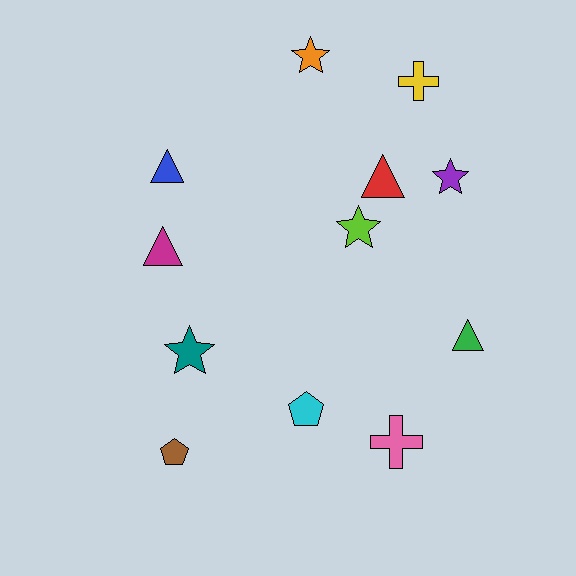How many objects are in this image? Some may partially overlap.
There are 12 objects.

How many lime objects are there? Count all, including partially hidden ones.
There is 1 lime object.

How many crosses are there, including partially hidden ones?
There are 2 crosses.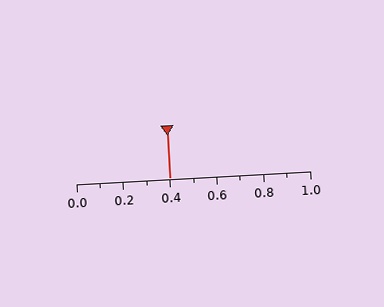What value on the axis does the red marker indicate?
The marker indicates approximately 0.4.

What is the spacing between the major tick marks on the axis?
The major ticks are spaced 0.2 apart.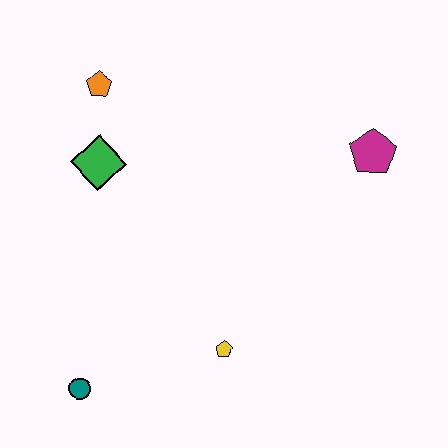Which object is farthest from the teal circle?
The magenta pentagon is farthest from the teal circle.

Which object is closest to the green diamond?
The orange pentagon is closest to the green diamond.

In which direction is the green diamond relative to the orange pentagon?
The green diamond is below the orange pentagon.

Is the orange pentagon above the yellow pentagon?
Yes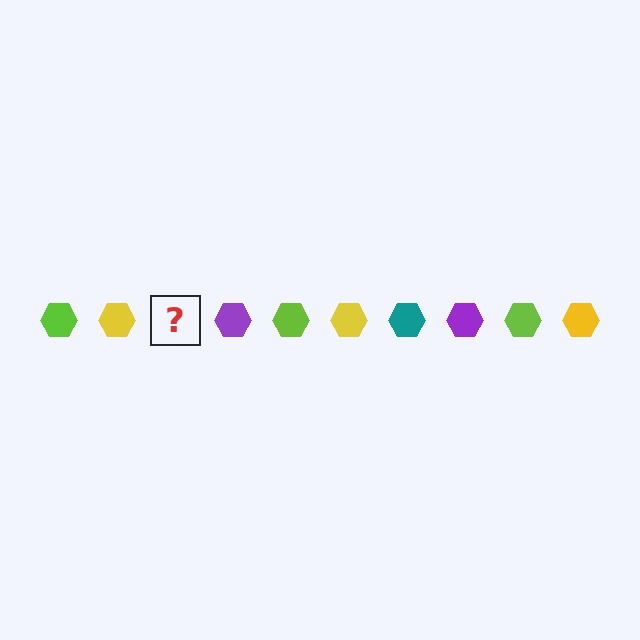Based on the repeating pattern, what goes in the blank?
The blank should be a teal hexagon.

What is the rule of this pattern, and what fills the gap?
The rule is that the pattern cycles through lime, yellow, teal, purple hexagons. The gap should be filled with a teal hexagon.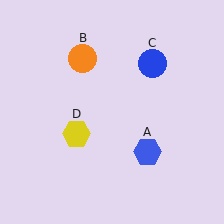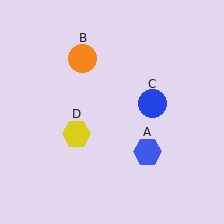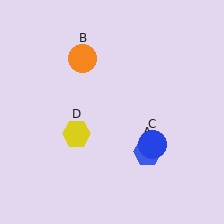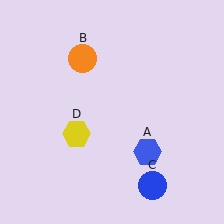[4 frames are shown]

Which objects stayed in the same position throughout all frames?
Blue hexagon (object A) and orange circle (object B) and yellow hexagon (object D) remained stationary.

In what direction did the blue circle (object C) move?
The blue circle (object C) moved down.